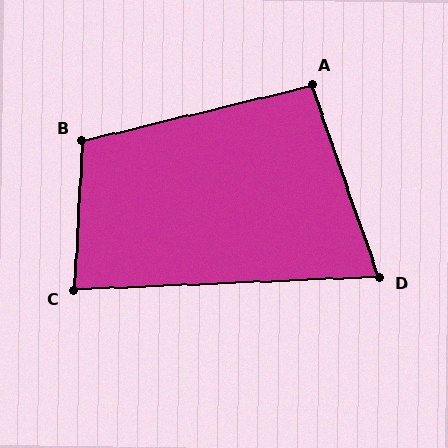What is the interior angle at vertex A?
Approximately 96 degrees (obtuse).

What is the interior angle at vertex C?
Approximately 84 degrees (acute).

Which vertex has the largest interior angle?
B, at approximately 107 degrees.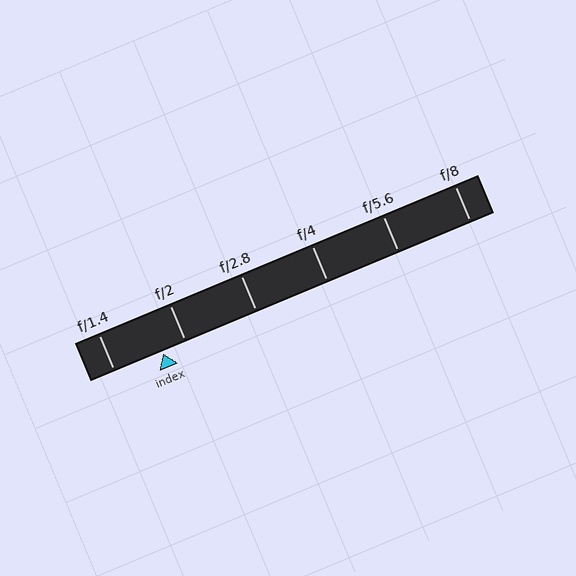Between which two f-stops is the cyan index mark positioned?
The index mark is between f/1.4 and f/2.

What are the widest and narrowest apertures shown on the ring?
The widest aperture shown is f/1.4 and the narrowest is f/8.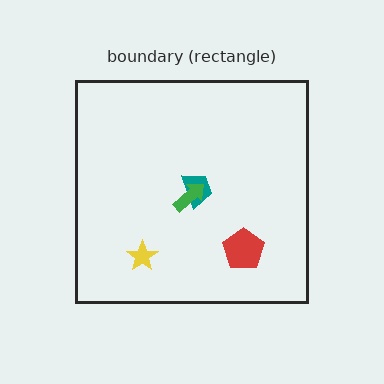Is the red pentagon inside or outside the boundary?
Inside.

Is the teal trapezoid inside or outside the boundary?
Inside.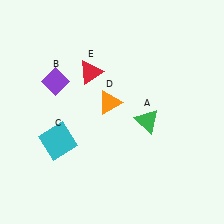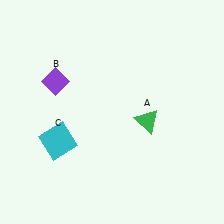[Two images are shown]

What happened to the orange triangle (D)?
The orange triangle (D) was removed in Image 2. It was in the top-left area of Image 1.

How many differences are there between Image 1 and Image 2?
There are 2 differences between the two images.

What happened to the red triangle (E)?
The red triangle (E) was removed in Image 2. It was in the top-left area of Image 1.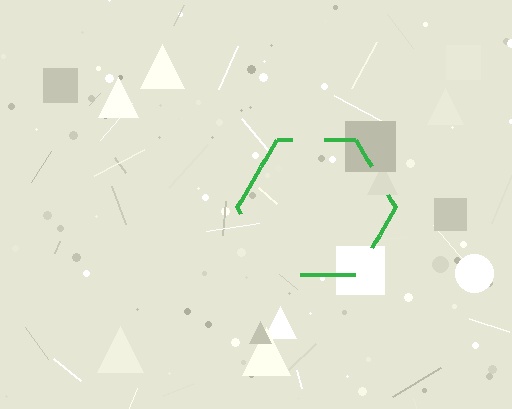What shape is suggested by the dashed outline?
The dashed outline suggests a hexagon.